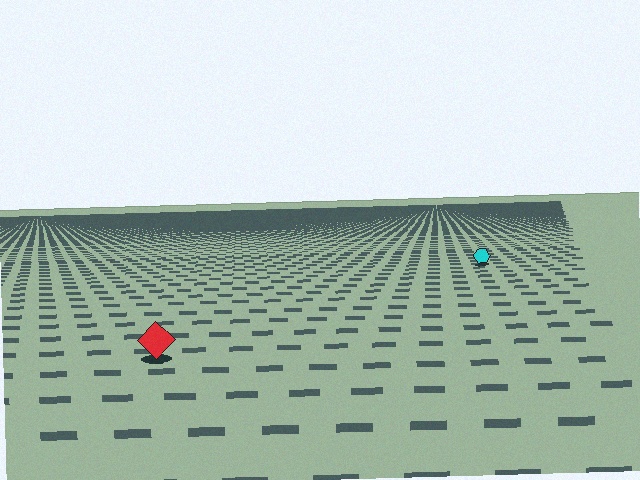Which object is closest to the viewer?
The red diamond is closest. The texture marks near it are larger and more spread out.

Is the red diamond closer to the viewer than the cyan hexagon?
Yes. The red diamond is closer — you can tell from the texture gradient: the ground texture is coarser near it.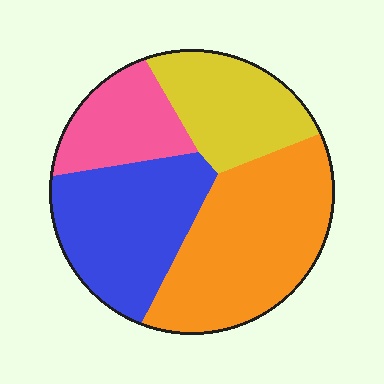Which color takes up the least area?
Pink, at roughly 15%.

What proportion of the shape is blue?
Blue covers roughly 30% of the shape.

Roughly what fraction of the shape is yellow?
Yellow takes up about one fifth (1/5) of the shape.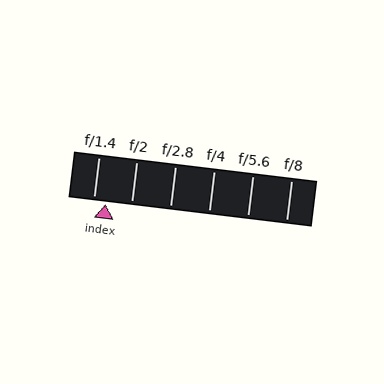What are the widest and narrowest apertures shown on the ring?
The widest aperture shown is f/1.4 and the narrowest is f/8.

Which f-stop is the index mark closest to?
The index mark is closest to f/1.4.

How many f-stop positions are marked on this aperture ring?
There are 6 f-stop positions marked.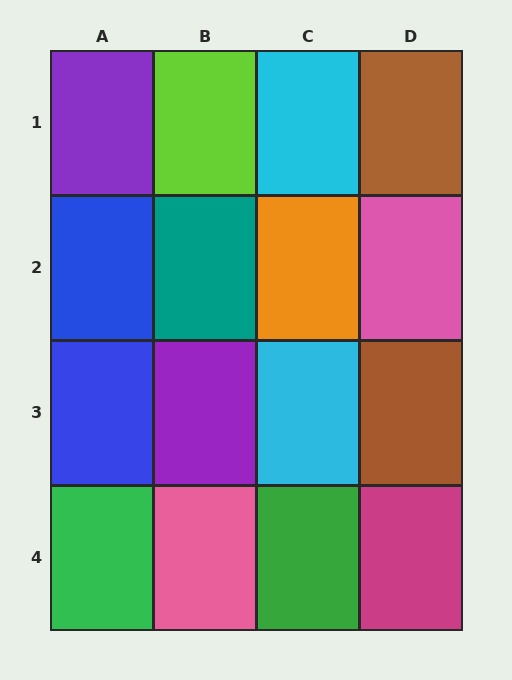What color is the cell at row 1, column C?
Cyan.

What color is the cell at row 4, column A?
Green.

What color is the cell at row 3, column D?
Brown.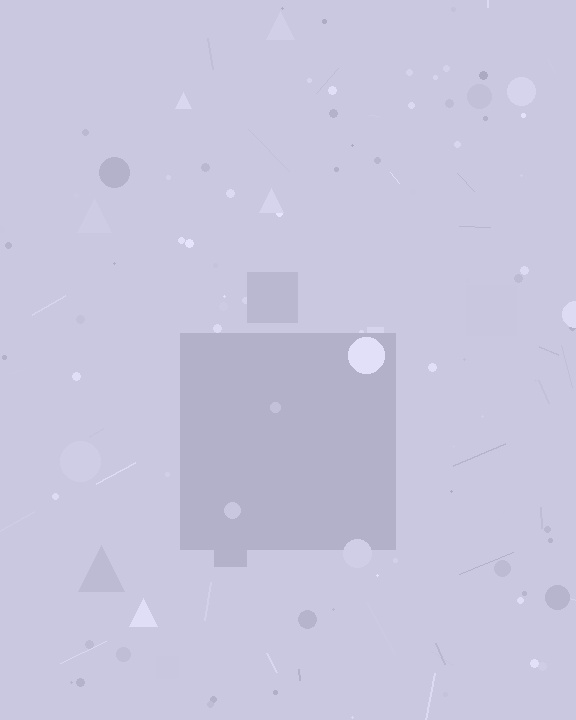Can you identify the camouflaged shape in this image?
The camouflaged shape is a square.